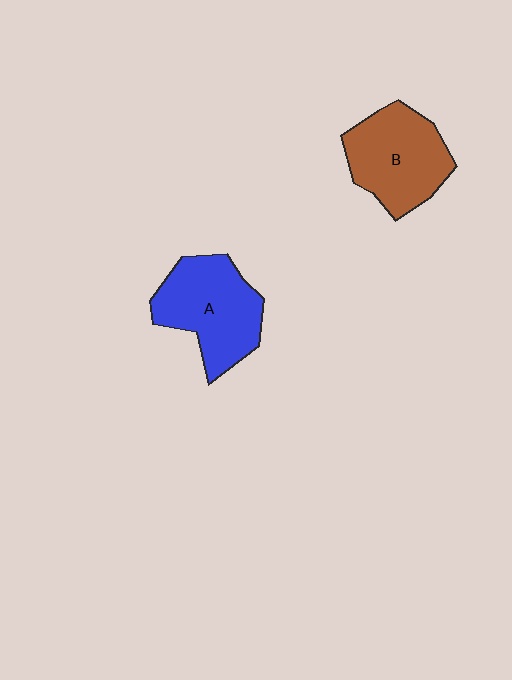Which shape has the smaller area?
Shape B (brown).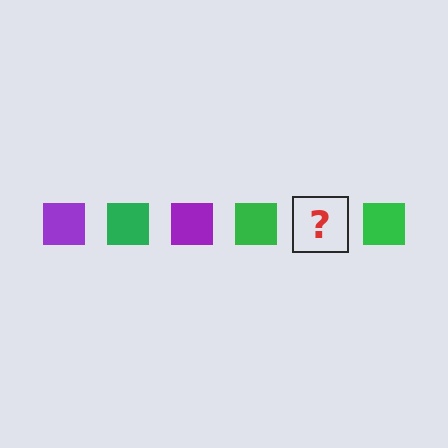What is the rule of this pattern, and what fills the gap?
The rule is that the pattern cycles through purple, green squares. The gap should be filled with a purple square.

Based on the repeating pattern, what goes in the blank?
The blank should be a purple square.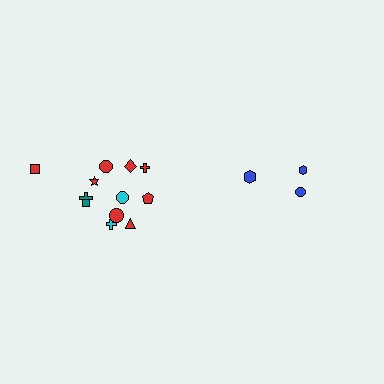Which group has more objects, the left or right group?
The left group.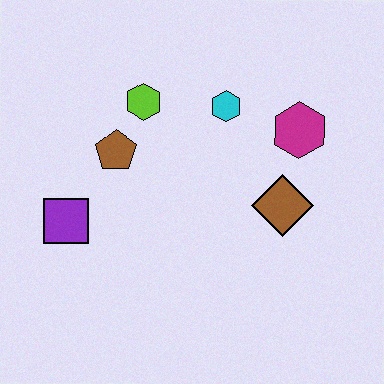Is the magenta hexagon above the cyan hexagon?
No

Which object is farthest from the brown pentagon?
The magenta hexagon is farthest from the brown pentagon.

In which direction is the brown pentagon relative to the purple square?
The brown pentagon is above the purple square.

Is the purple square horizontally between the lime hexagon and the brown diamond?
No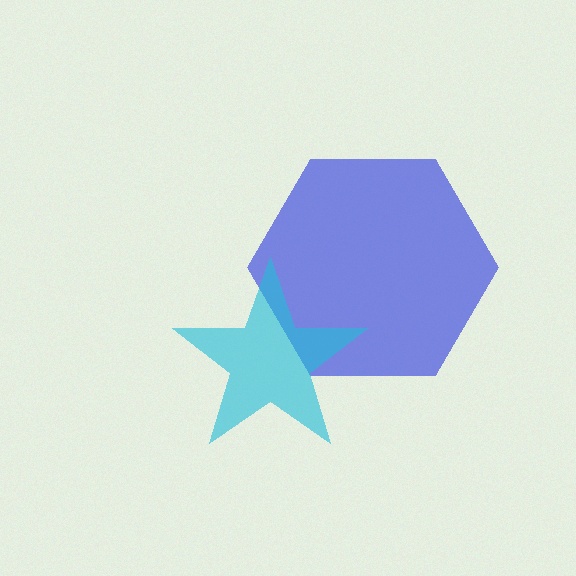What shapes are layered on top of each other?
The layered shapes are: a blue hexagon, a cyan star.